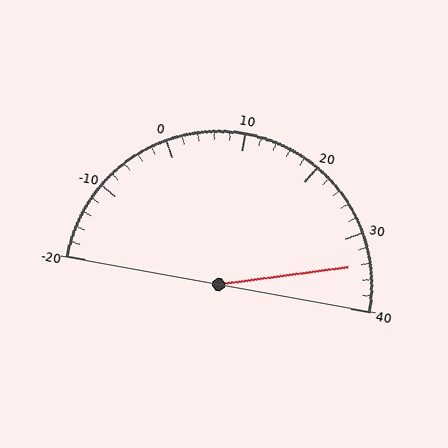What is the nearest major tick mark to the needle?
The nearest major tick mark is 30.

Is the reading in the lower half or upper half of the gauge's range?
The reading is in the upper half of the range (-20 to 40).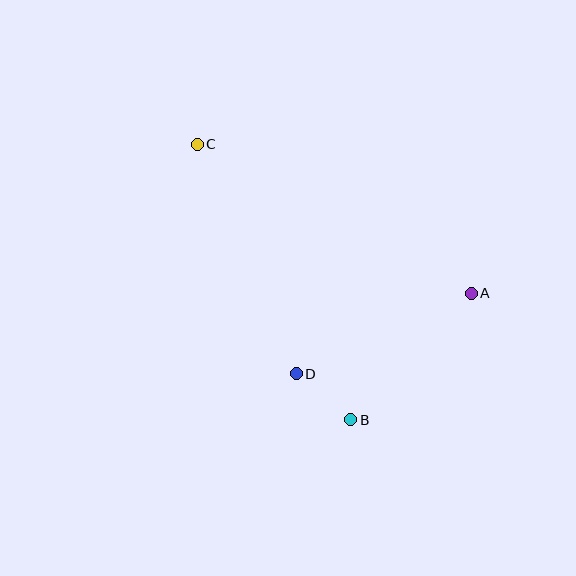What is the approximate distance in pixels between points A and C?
The distance between A and C is approximately 312 pixels.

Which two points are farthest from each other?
Points B and C are farthest from each other.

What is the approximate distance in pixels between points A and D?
The distance between A and D is approximately 193 pixels.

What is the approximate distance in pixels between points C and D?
The distance between C and D is approximately 250 pixels.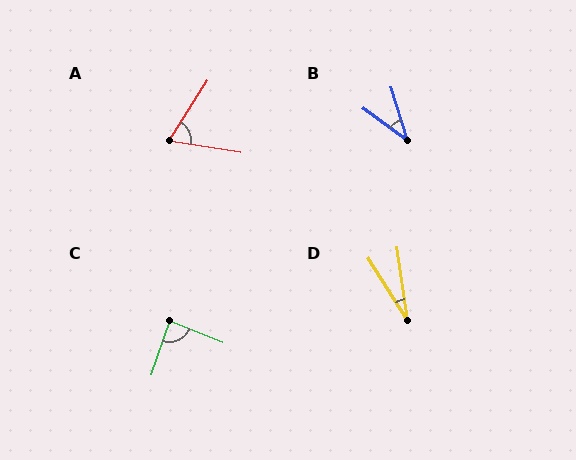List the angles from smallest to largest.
D (24°), B (37°), A (67°), C (87°).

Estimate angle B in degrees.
Approximately 37 degrees.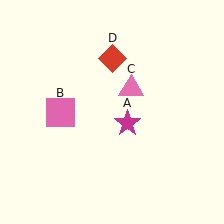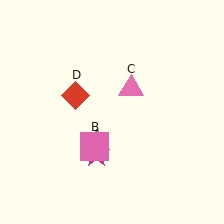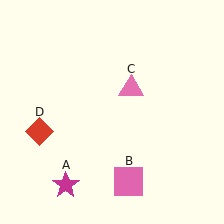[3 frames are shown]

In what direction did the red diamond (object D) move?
The red diamond (object D) moved down and to the left.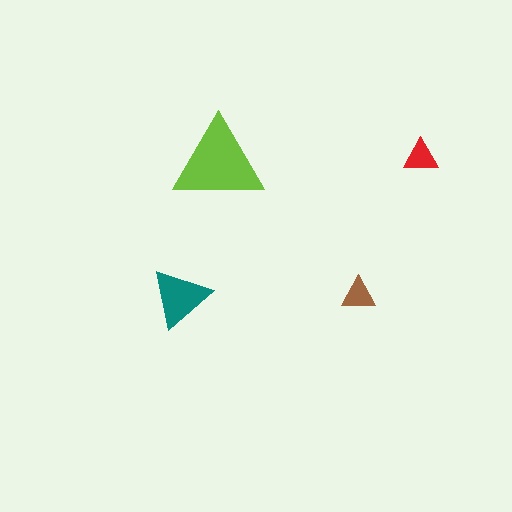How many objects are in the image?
There are 4 objects in the image.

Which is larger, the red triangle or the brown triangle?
The red one.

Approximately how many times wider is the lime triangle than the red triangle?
About 2.5 times wider.